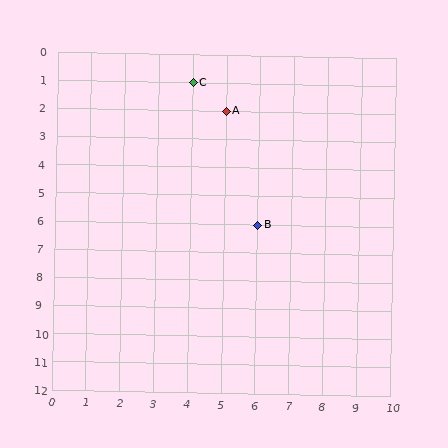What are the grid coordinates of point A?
Point A is at grid coordinates (5, 2).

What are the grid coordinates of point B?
Point B is at grid coordinates (6, 6).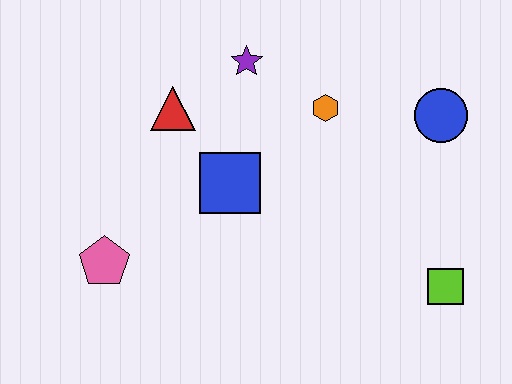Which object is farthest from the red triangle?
The lime square is farthest from the red triangle.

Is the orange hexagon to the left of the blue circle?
Yes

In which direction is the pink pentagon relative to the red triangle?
The pink pentagon is below the red triangle.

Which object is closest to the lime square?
The blue circle is closest to the lime square.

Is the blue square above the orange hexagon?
No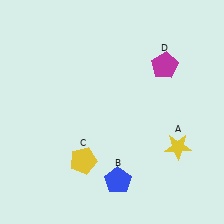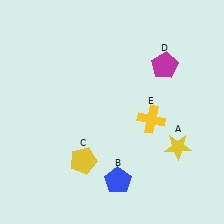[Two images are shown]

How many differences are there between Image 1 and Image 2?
There is 1 difference between the two images.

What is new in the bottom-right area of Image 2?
A yellow cross (E) was added in the bottom-right area of Image 2.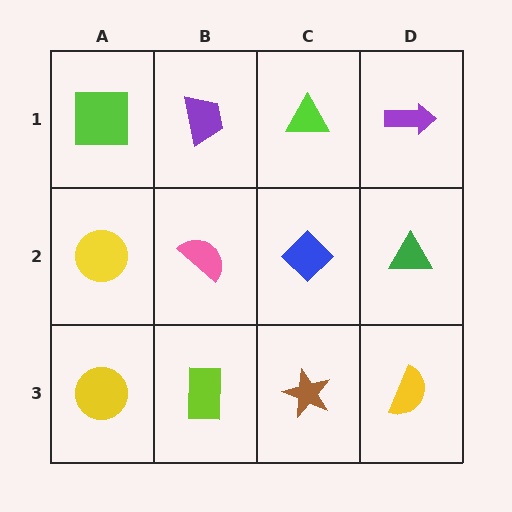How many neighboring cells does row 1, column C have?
3.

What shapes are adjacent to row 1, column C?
A blue diamond (row 2, column C), a purple trapezoid (row 1, column B), a purple arrow (row 1, column D).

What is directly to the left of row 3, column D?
A brown star.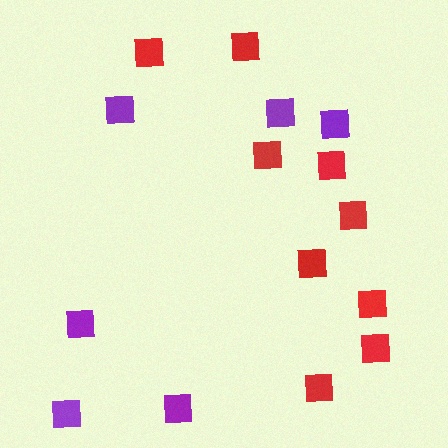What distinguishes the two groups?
There are 2 groups: one group of purple squares (6) and one group of red squares (9).